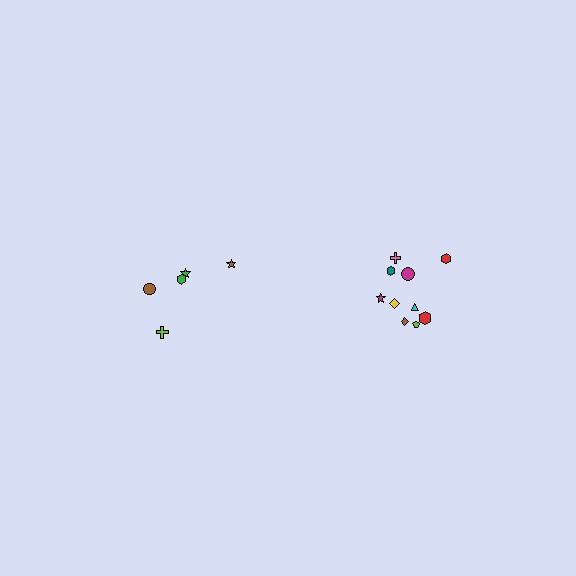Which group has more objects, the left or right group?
The right group.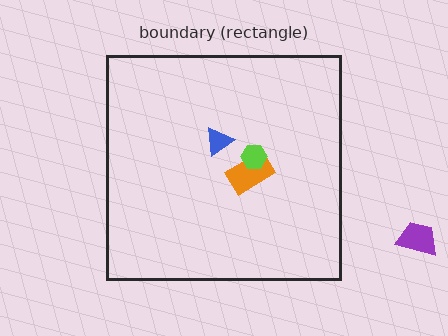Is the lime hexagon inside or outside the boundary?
Inside.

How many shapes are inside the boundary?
3 inside, 1 outside.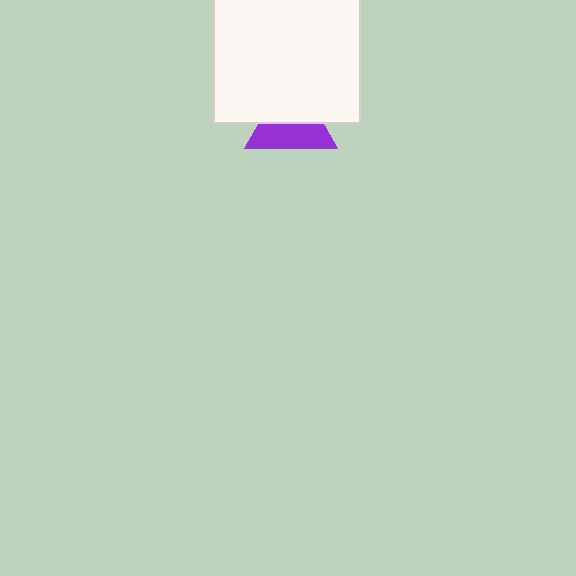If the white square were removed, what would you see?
You would see the complete purple triangle.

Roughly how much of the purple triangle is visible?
About half of it is visible (roughly 53%).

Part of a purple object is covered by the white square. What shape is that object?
It is a triangle.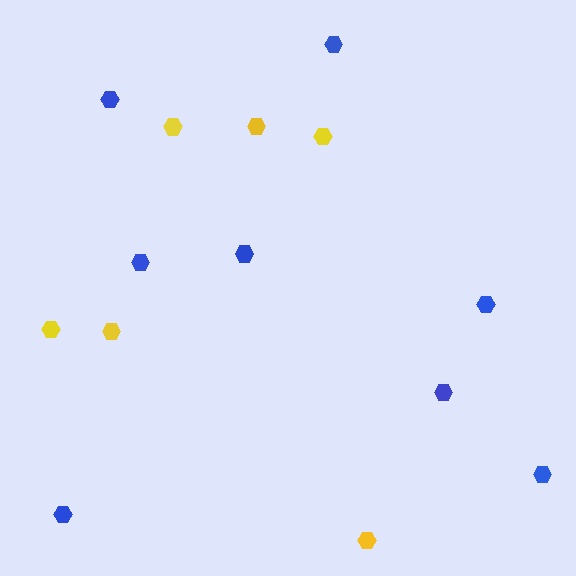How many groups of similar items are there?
There are 2 groups: one group of blue hexagons (8) and one group of yellow hexagons (6).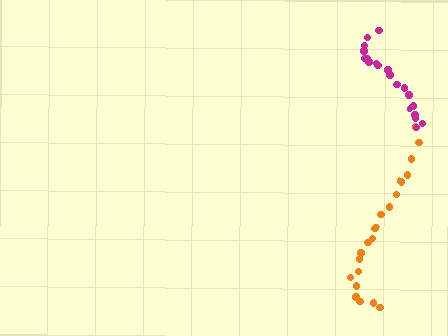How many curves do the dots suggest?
There are 2 distinct paths.